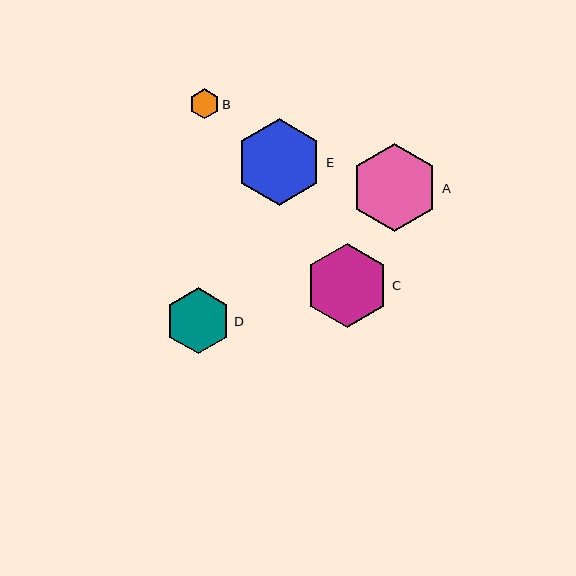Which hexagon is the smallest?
Hexagon B is the smallest with a size of approximately 30 pixels.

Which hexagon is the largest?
Hexagon A is the largest with a size of approximately 88 pixels.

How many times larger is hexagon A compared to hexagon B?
Hexagon A is approximately 2.9 times the size of hexagon B.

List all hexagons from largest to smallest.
From largest to smallest: A, E, C, D, B.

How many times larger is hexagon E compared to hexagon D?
Hexagon E is approximately 1.3 times the size of hexagon D.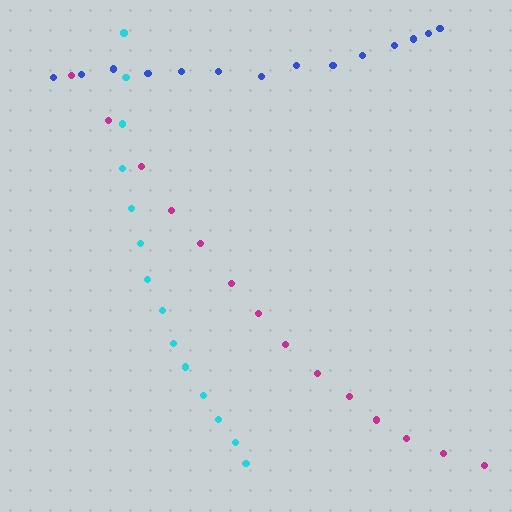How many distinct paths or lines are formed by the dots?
There are 3 distinct paths.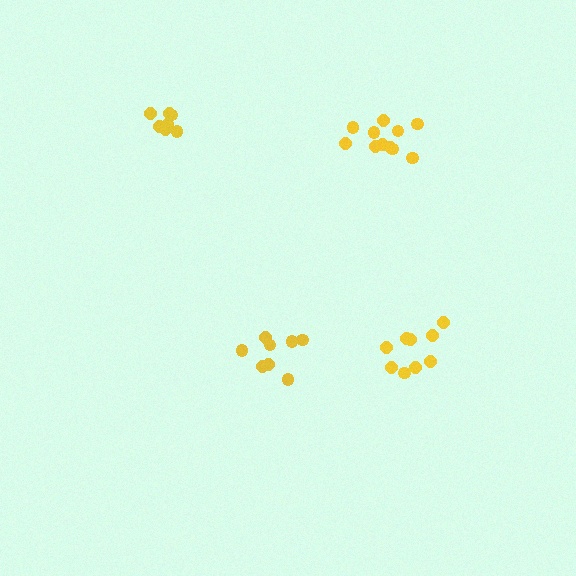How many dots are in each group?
Group 1: 11 dots, Group 2: 9 dots, Group 3: 7 dots, Group 4: 8 dots (35 total).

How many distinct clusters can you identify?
There are 4 distinct clusters.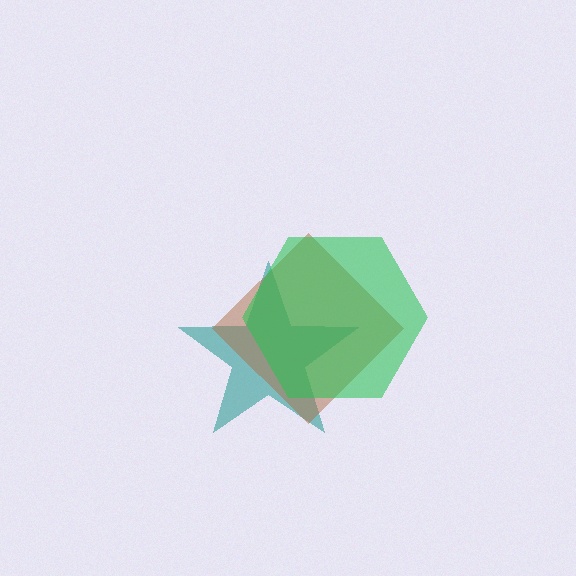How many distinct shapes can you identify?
There are 3 distinct shapes: a teal star, a brown diamond, a green hexagon.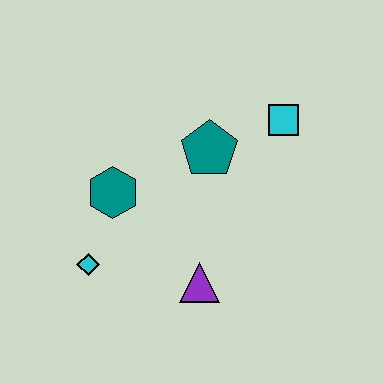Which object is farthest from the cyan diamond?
The cyan square is farthest from the cyan diamond.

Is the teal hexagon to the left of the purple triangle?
Yes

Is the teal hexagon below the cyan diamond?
No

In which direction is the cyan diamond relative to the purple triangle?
The cyan diamond is to the left of the purple triangle.